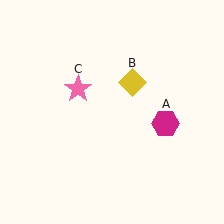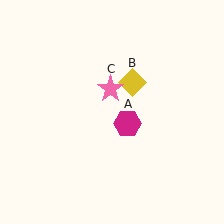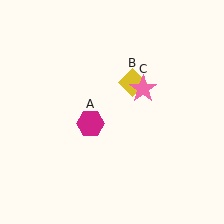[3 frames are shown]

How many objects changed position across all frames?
2 objects changed position: magenta hexagon (object A), pink star (object C).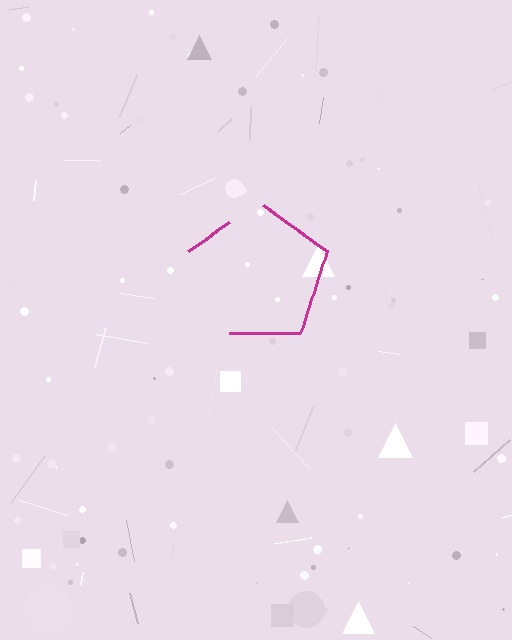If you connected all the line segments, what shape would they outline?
They would outline a pentagon.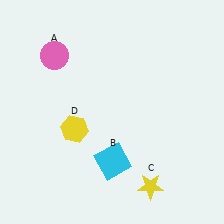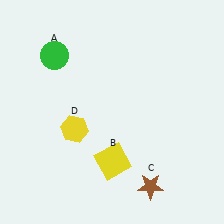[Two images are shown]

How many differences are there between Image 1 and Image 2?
There are 3 differences between the two images.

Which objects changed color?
A changed from pink to green. B changed from cyan to yellow. C changed from yellow to brown.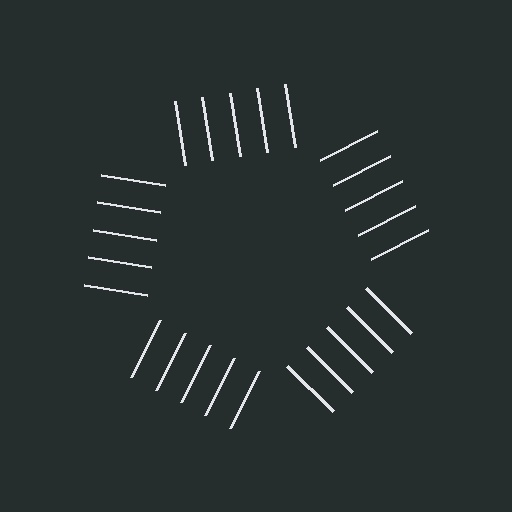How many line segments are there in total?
25 — 5 along each of the 5 edges.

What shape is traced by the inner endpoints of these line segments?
An illusory pentagon — the line segments terminate on its edges but no continuous stroke is drawn.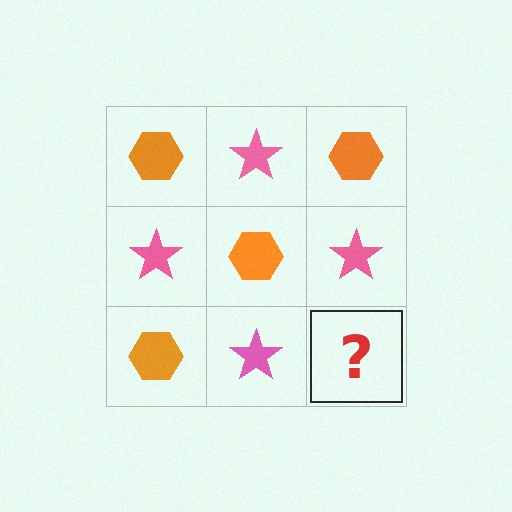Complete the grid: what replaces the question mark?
The question mark should be replaced with an orange hexagon.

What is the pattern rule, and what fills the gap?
The rule is that it alternates orange hexagon and pink star in a checkerboard pattern. The gap should be filled with an orange hexagon.